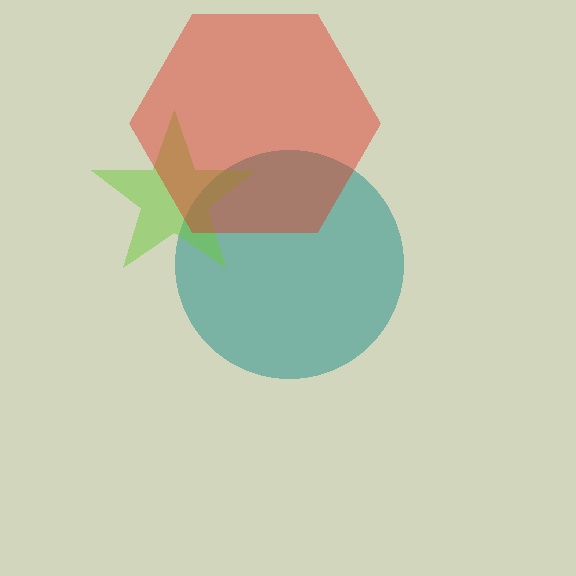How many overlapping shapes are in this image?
There are 3 overlapping shapes in the image.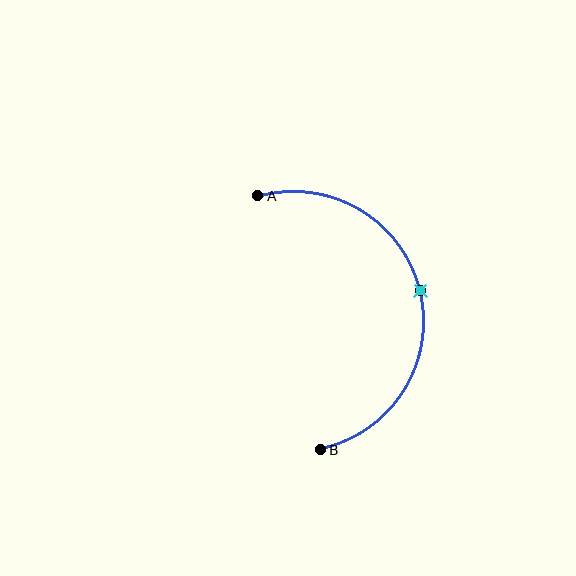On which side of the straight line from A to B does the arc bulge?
The arc bulges to the right of the straight line connecting A and B.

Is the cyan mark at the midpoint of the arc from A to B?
Yes. The cyan mark lies on the arc at equal arc-length from both A and B — it is the arc midpoint.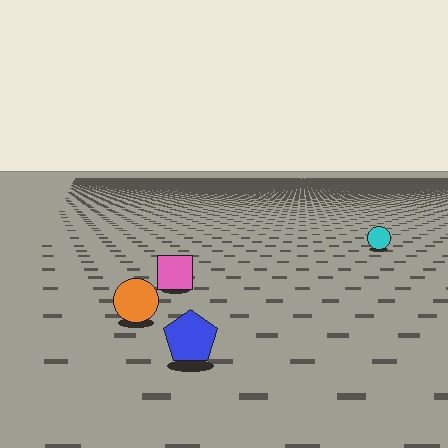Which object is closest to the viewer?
The blue pentagon is closest. The texture marks near it are larger and more spread out.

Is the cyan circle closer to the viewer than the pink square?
No. The pink square is closer — you can tell from the texture gradient: the ground texture is coarser near it.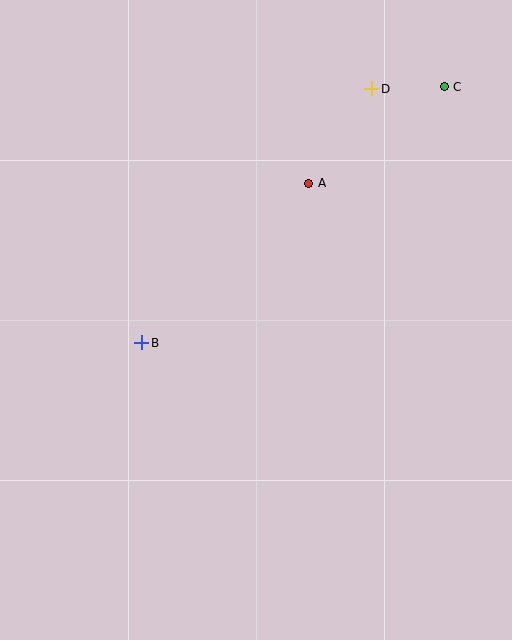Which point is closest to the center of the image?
Point B at (142, 343) is closest to the center.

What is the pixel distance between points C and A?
The distance between C and A is 166 pixels.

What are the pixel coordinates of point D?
Point D is at (372, 89).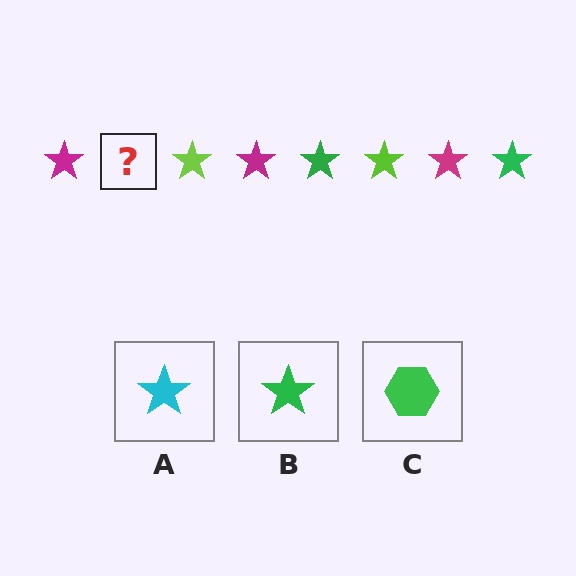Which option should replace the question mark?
Option B.